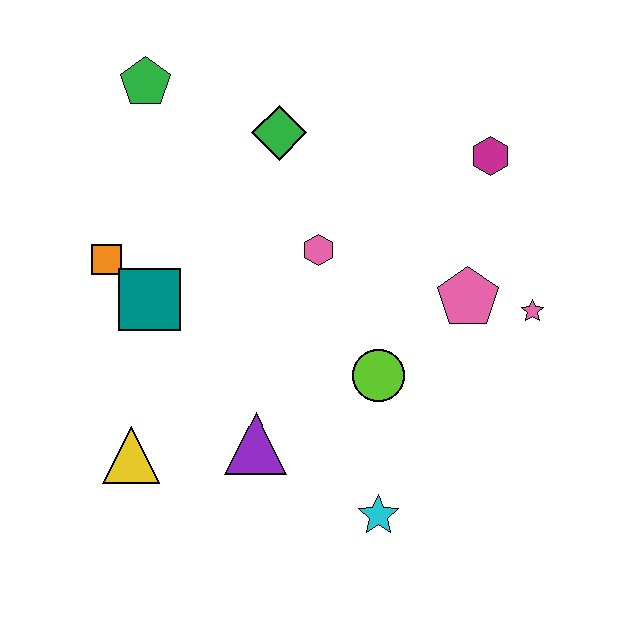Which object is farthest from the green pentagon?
The cyan star is farthest from the green pentagon.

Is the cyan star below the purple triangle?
Yes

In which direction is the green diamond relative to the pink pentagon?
The green diamond is to the left of the pink pentagon.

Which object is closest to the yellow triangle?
The purple triangle is closest to the yellow triangle.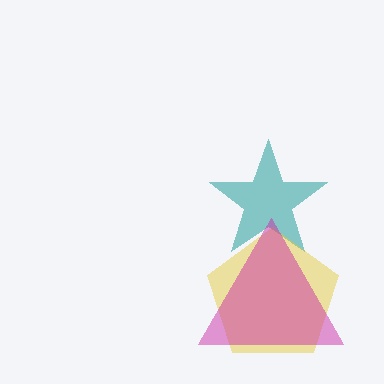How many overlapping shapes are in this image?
There are 3 overlapping shapes in the image.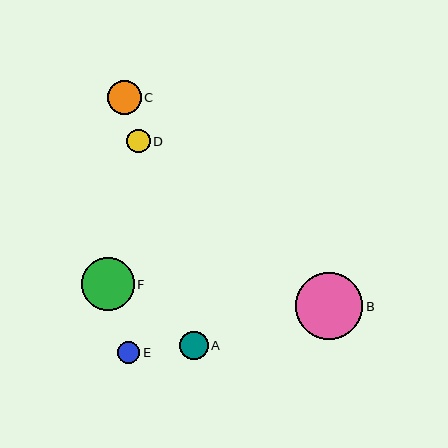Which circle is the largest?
Circle B is the largest with a size of approximately 67 pixels.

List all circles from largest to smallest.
From largest to smallest: B, F, C, A, D, E.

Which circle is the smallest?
Circle E is the smallest with a size of approximately 22 pixels.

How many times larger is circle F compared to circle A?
Circle F is approximately 1.9 times the size of circle A.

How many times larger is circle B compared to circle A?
Circle B is approximately 2.4 times the size of circle A.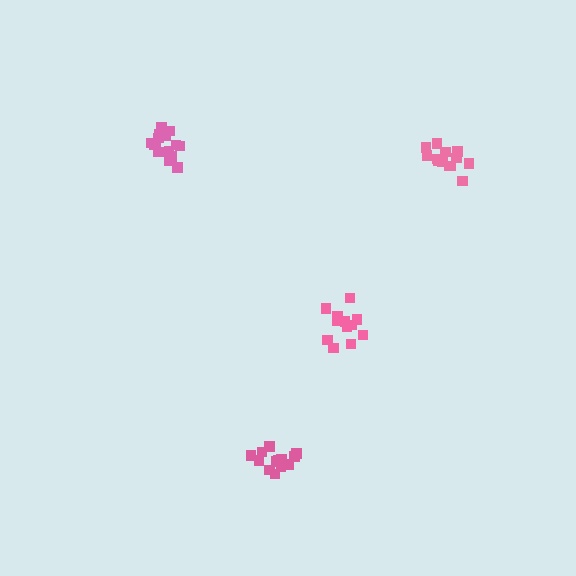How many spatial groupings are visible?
There are 4 spatial groupings.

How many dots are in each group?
Group 1: 12 dots, Group 2: 13 dots, Group 3: 16 dots, Group 4: 14 dots (55 total).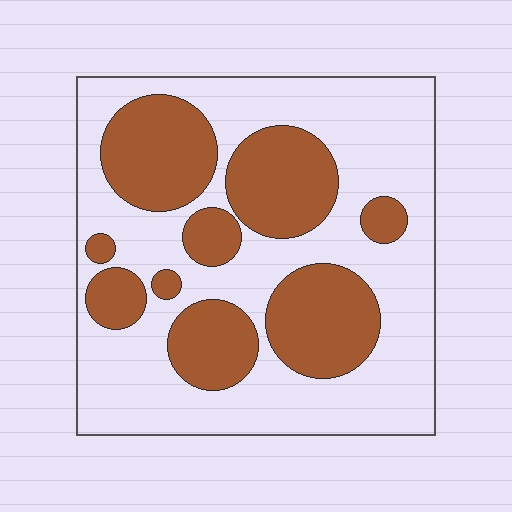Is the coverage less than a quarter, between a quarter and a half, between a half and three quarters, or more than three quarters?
Between a quarter and a half.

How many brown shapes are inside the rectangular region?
9.